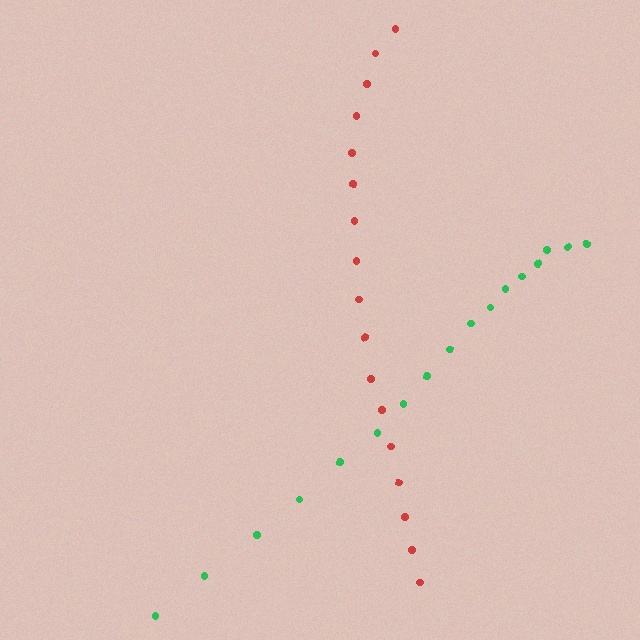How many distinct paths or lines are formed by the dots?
There are 2 distinct paths.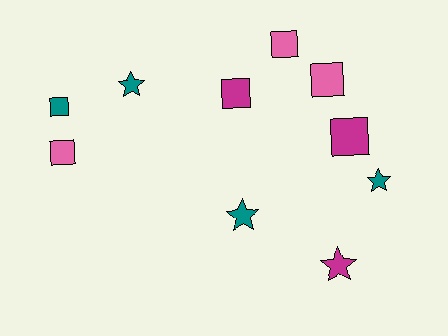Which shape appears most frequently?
Square, with 6 objects.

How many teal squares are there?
There is 1 teal square.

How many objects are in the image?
There are 10 objects.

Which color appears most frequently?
Teal, with 4 objects.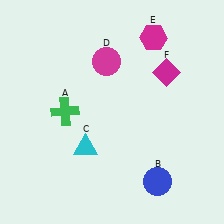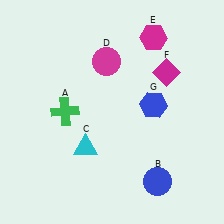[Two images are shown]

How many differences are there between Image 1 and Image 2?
There is 1 difference between the two images.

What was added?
A blue hexagon (G) was added in Image 2.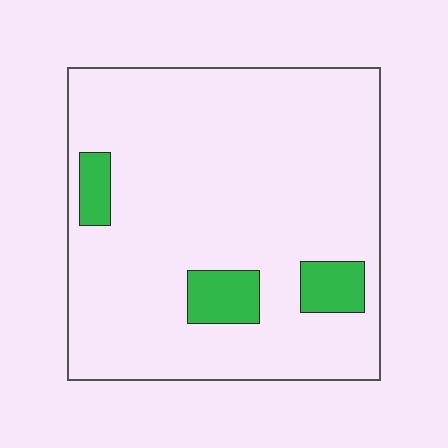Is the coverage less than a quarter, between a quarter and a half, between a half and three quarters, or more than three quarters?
Less than a quarter.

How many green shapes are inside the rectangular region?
3.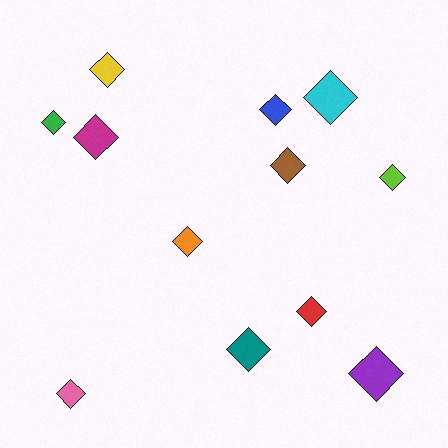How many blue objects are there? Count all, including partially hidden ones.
There is 1 blue object.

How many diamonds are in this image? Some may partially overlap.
There are 12 diamonds.